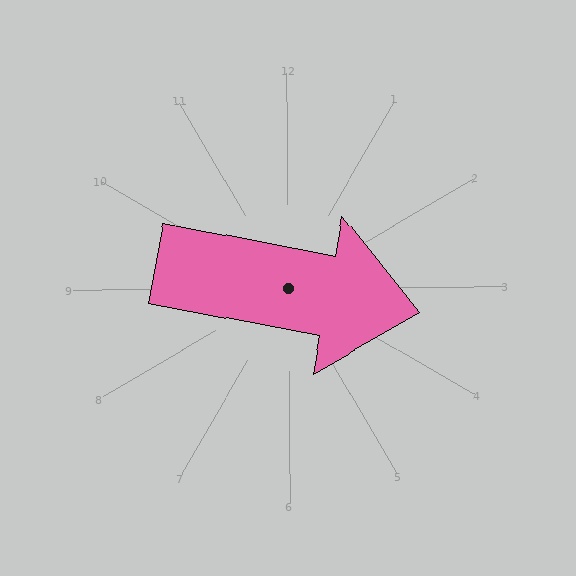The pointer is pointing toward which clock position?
Roughly 3 o'clock.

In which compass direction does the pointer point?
East.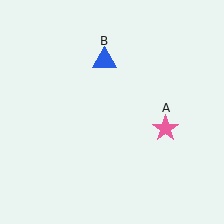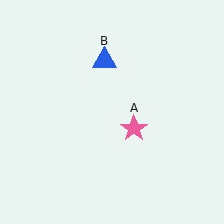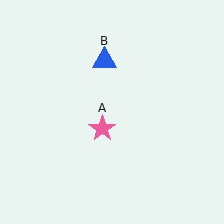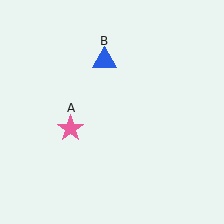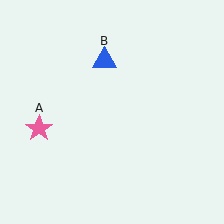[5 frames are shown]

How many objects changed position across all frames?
1 object changed position: pink star (object A).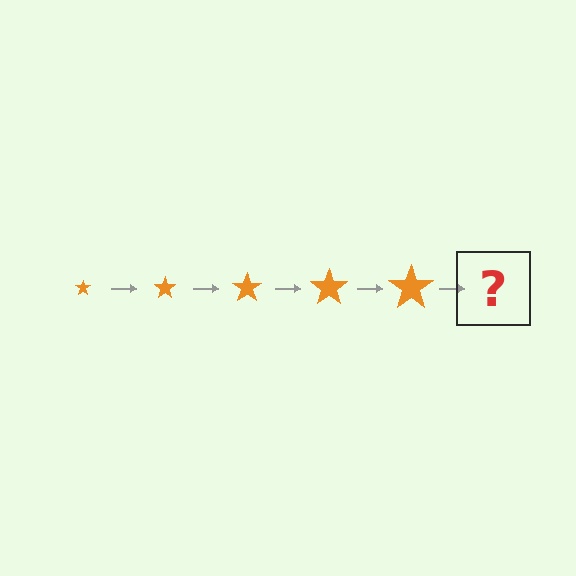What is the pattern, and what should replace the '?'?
The pattern is that the star gets progressively larger each step. The '?' should be an orange star, larger than the previous one.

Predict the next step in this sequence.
The next step is an orange star, larger than the previous one.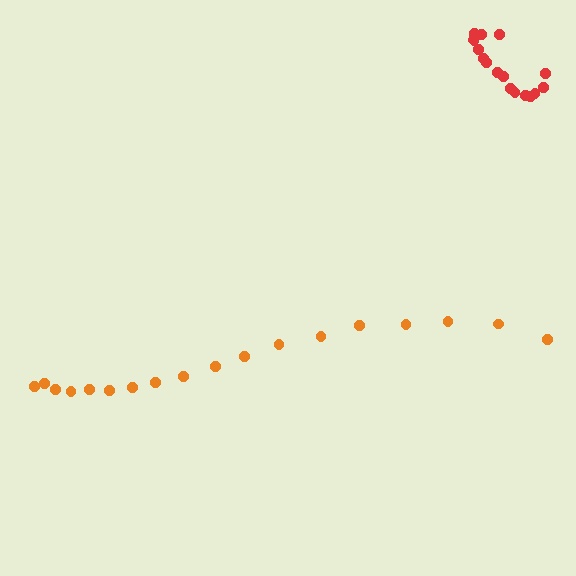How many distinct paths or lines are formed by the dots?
There are 2 distinct paths.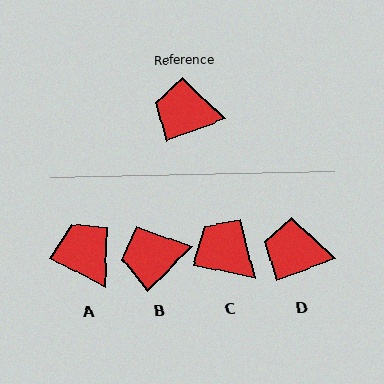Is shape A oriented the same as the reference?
No, it is off by about 48 degrees.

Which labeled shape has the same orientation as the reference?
D.